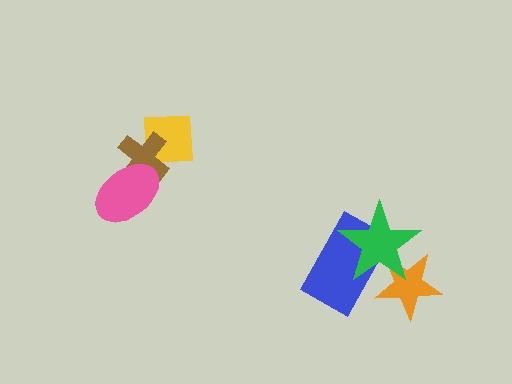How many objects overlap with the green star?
2 objects overlap with the green star.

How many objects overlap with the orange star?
2 objects overlap with the orange star.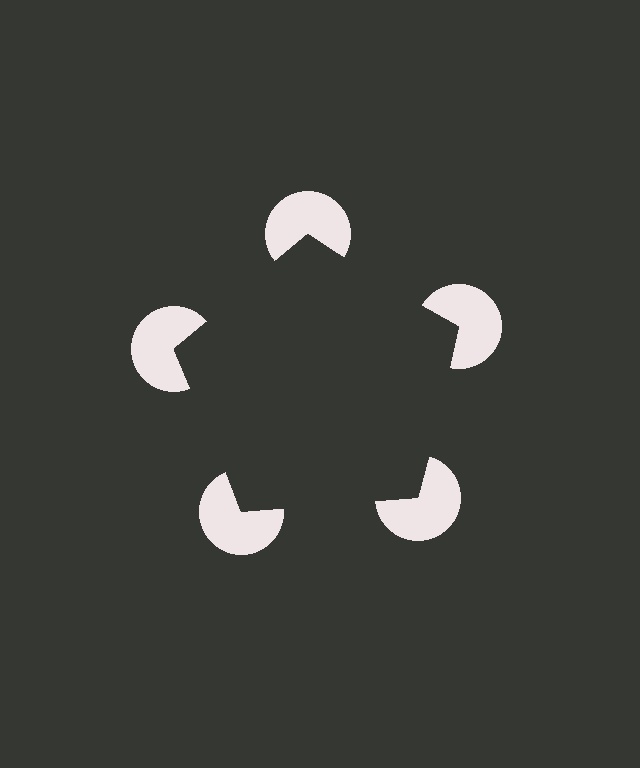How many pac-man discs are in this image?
There are 5 — one at each vertex of the illusory pentagon.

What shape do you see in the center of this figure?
An illusory pentagon — its edges are inferred from the aligned wedge cuts in the pac-man discs, not physically drawn.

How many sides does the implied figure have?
5 sides.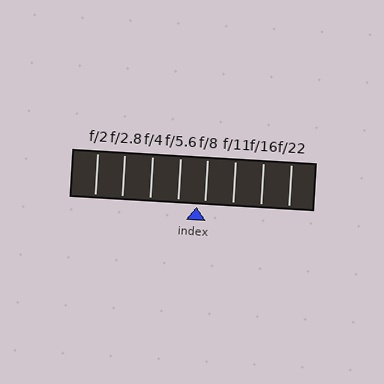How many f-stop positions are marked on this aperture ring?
There are 8 f-stop positions marked.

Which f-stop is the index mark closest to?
The index mark is closest to f/8.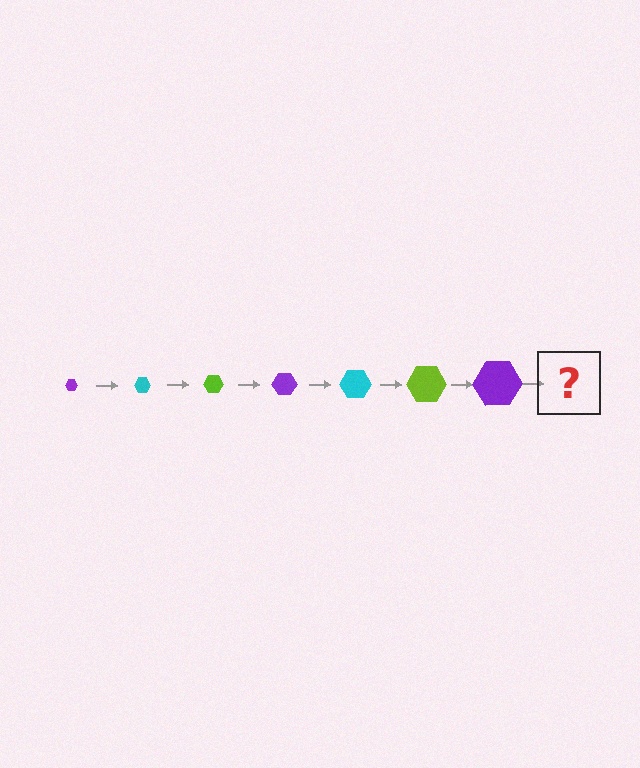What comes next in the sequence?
The next element should be a cyan hexagon, larger than the previous one.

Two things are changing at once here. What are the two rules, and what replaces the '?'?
The two rules are that the hexagon grows larger each step and the color cycles through purple, cyan, and lime. The '?' should be a cyan hexagon, larger than the previous one.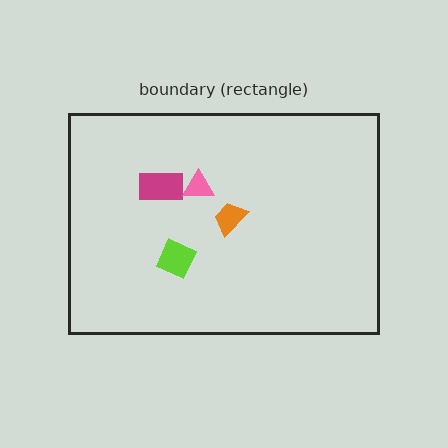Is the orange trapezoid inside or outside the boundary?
Inside.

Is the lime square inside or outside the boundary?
Inside.